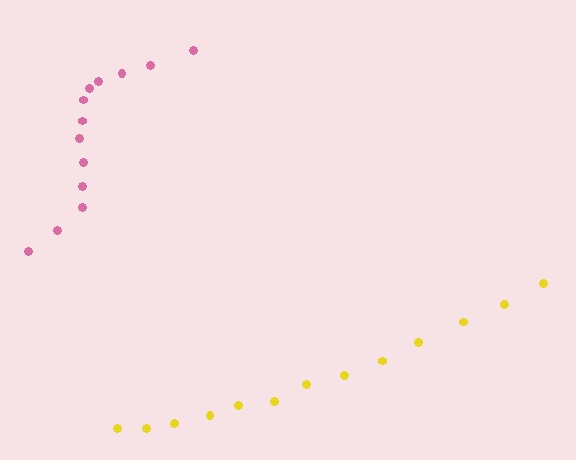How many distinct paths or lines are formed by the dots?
There are 2 distinct paths.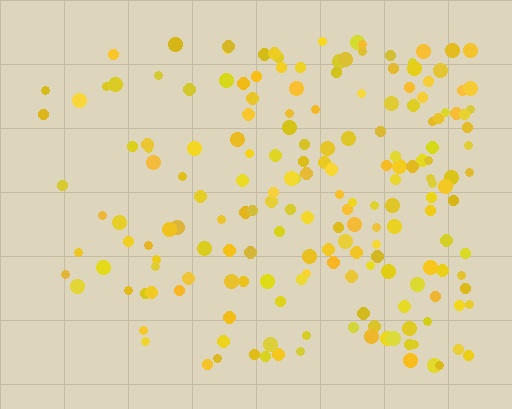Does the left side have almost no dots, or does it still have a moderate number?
Still a moderate number, just noticeably fewer than the right.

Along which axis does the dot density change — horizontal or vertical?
Horizontal.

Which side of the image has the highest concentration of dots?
The right.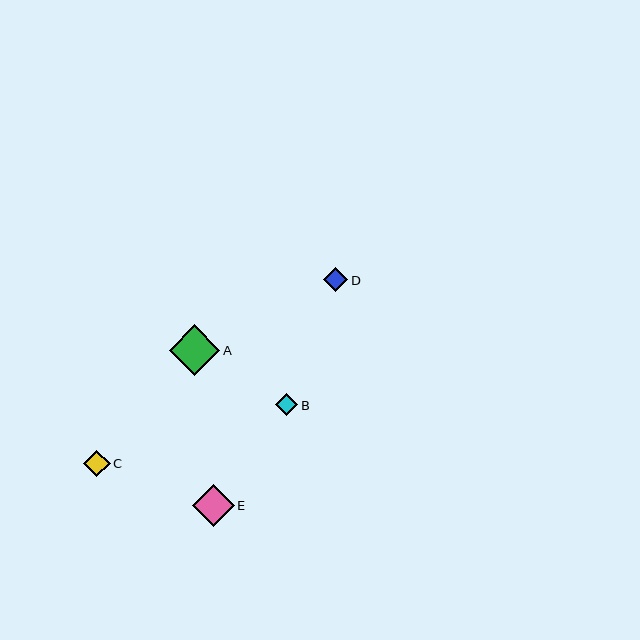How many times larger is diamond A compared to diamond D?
Diamond A is approximately 2.1 times the size of diamond D.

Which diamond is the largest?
Diamond A is the largest with a size of approximately 51 pixels.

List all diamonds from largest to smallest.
From largest to smallest: A, E, C, D, B.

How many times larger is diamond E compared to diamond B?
Diamond E is approximately 1.9 times the size of diamond B.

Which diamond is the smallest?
Diamond B is the smallest with a size of approximately 22 pixels.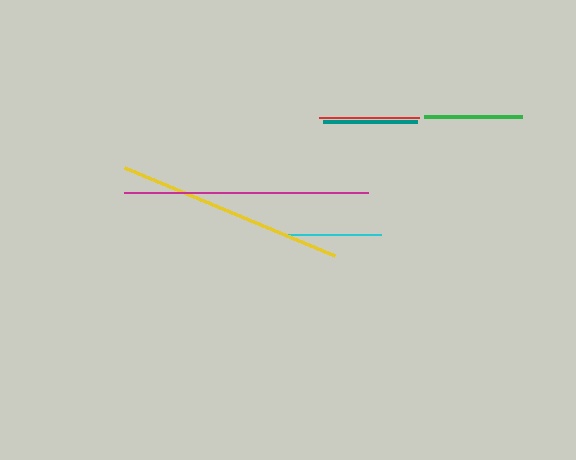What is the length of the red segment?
The red segment is approximately 100 pixels long.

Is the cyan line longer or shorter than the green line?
The green line is longer than the cyan line.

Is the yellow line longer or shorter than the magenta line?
The magenta line is longer than the yellow line.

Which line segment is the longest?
The magenta line is the longest at approximately 244 pixels.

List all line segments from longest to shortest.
From longest to shortest: magenta, yellow, red, green, teal, cyan.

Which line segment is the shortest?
The cyan line is the shortest at approximately 93 pixels.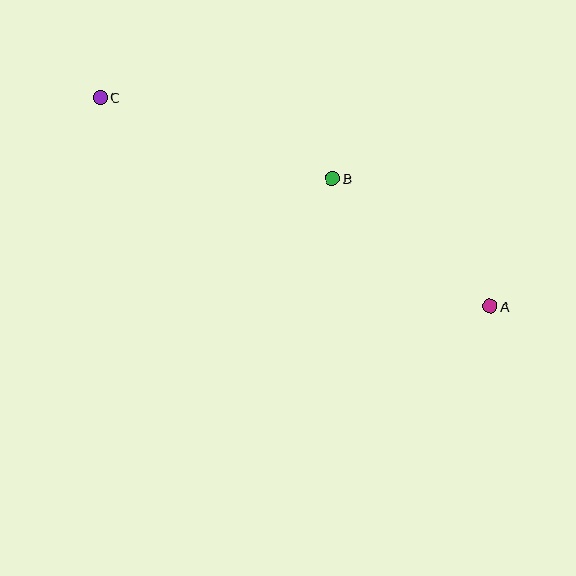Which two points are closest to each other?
Points A and B are closest to each other.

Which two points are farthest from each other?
Points A and C are farthest from each other.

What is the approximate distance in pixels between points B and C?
The distance between B and C is approximately 246 pixels.